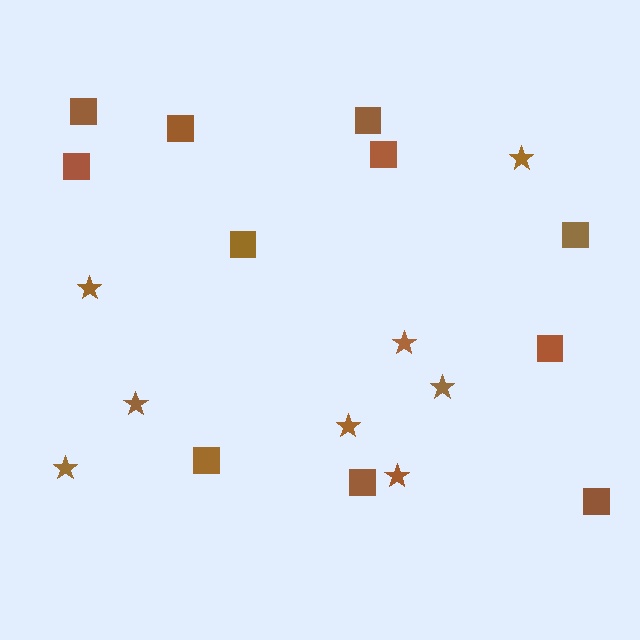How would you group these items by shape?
There are 2 groups: one group of squares (11) and one group of stars (8).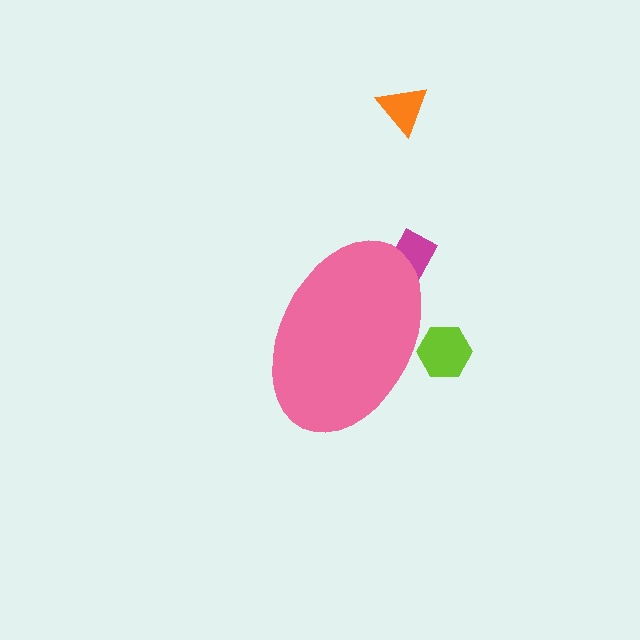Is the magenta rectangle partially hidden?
Yes, the magenta rectangle is partially hidden behind the pink ellipse.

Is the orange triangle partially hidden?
No, the orange triangle is fully visible.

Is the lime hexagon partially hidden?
Yes, the lime hexagon is partially hidden behind the pink ellipse.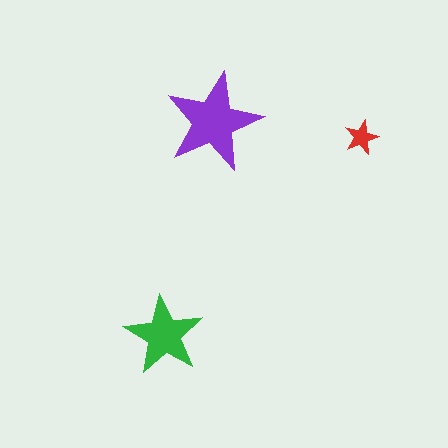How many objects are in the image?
There are 3 objects in the image.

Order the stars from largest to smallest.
the purple one, the green one, the red one.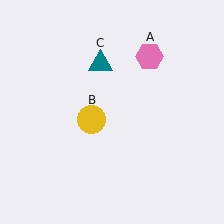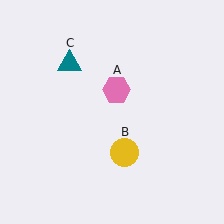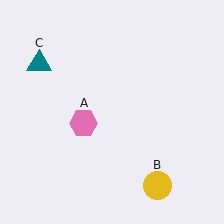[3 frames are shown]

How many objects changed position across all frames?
3 objects changed position: pink hexagon (object A), yellow circle (object B), teal triangle (object C).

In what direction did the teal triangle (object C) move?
The teal triangle (object C) moved left.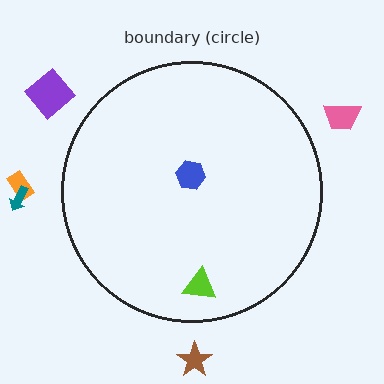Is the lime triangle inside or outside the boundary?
Inside.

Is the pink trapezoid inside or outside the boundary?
Outside.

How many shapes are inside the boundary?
2 inside, 5 outside.